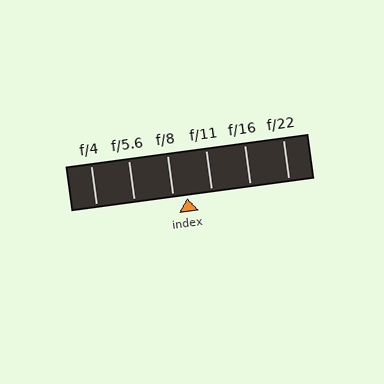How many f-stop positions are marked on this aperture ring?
There are 6 f-stop positions marked.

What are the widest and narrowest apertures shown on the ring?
The widest aperture shown is f/4 and the narrowest is f/22.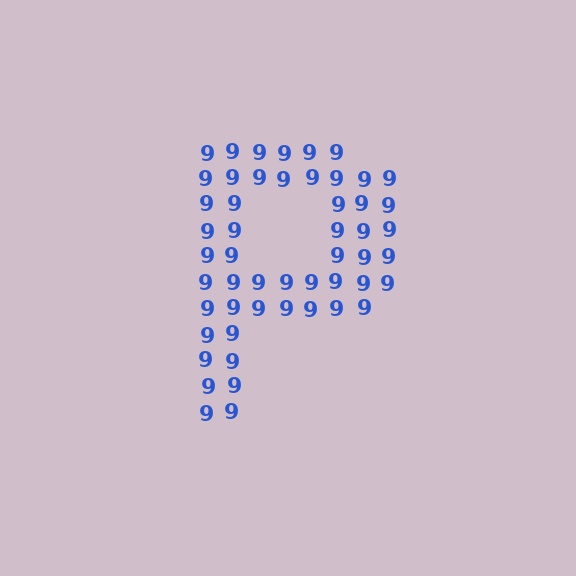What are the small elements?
The small elements are digit 9's.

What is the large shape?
The large shape is the letter P.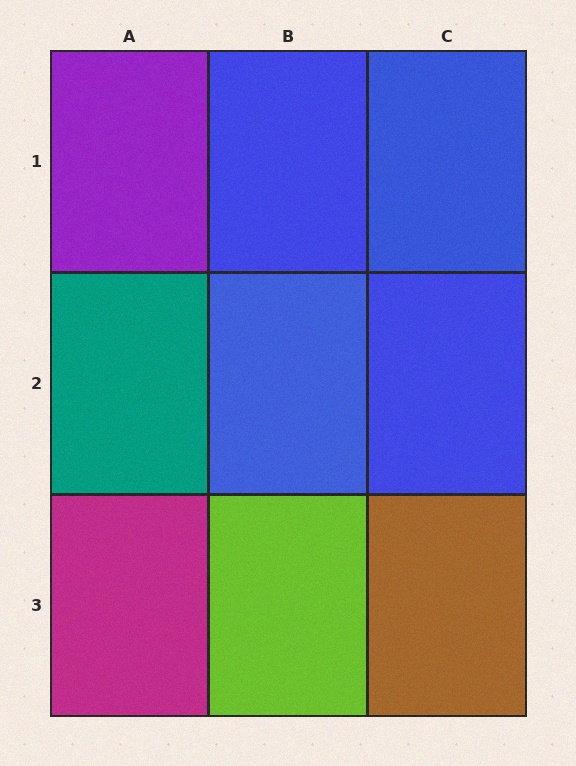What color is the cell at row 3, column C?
Brown.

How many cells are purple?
1 cell is purple.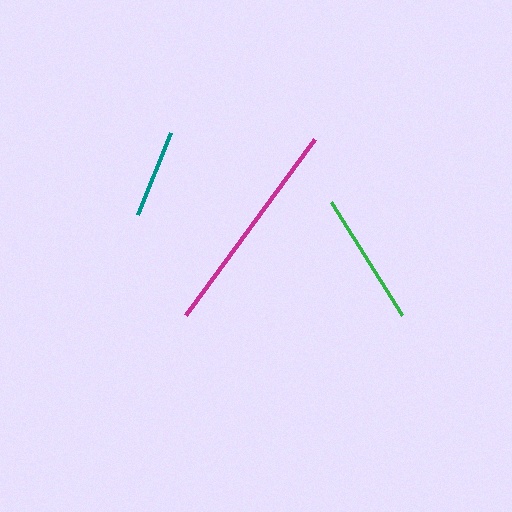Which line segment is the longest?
The magenta line is the longest at approximately 219 pixels.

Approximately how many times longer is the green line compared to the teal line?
The green line is approximately 1.5 times the length of the teal line.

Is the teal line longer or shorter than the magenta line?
The magenta line is longer than the teal line.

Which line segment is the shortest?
The teal line is the shortest at approximately 88 pixels.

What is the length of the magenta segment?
The magenta segment is approximately 219 pixels long.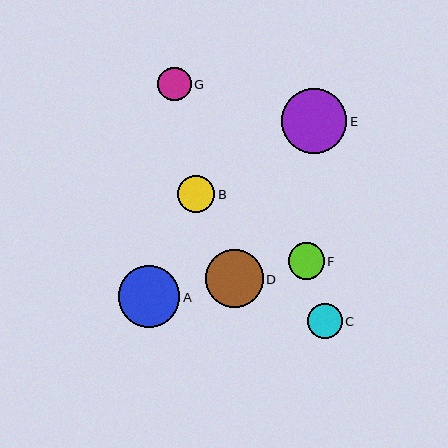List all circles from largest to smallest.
From largest to smallest: E, A, D, B, F, C, G.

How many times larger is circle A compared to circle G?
Circle A is approximately 1.8 times the size of circle G.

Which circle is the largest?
Circle E is the largest with a size of approximately 66 pixels.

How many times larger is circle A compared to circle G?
Circle A is approximately 1.8 times the size of circle G.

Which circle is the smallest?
Circle G is the smallest with a size of approximately 34 pixels.